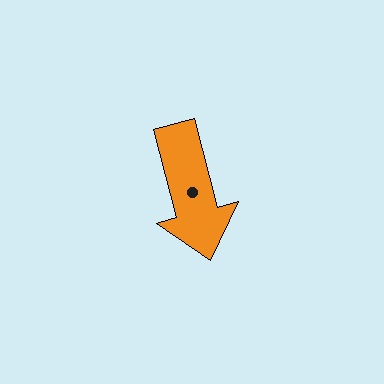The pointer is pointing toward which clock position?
Roughly 6 o'clock.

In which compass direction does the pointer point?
South.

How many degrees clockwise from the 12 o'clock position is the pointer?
Approximately 165 degrees.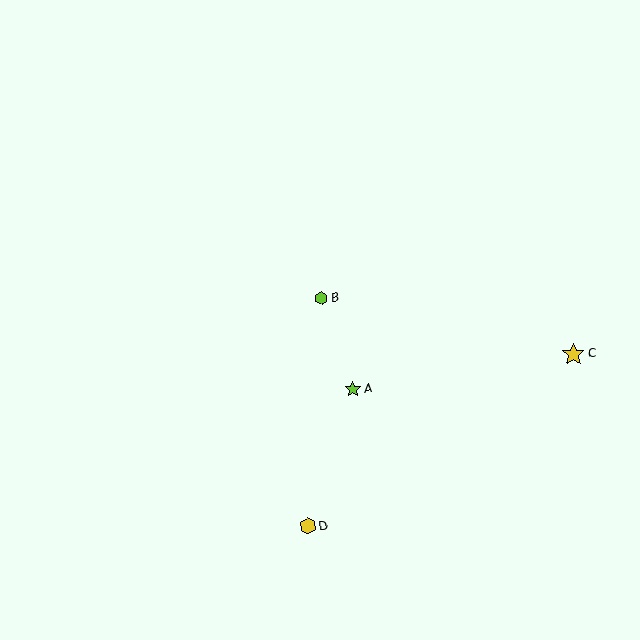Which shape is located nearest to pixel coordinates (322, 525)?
The yellow hexagon (labeled D) at (308, 526) is nearest to that location.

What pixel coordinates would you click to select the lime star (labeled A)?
Click at (353, 389) to select the lime star A.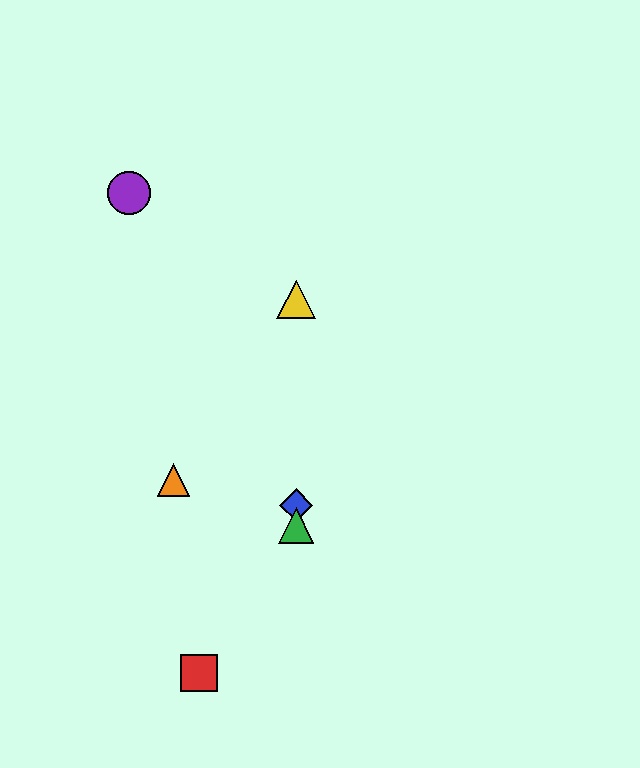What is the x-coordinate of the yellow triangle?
The yellow triangle is at x≈296.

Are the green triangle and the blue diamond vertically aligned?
Yes, both are at x≈296.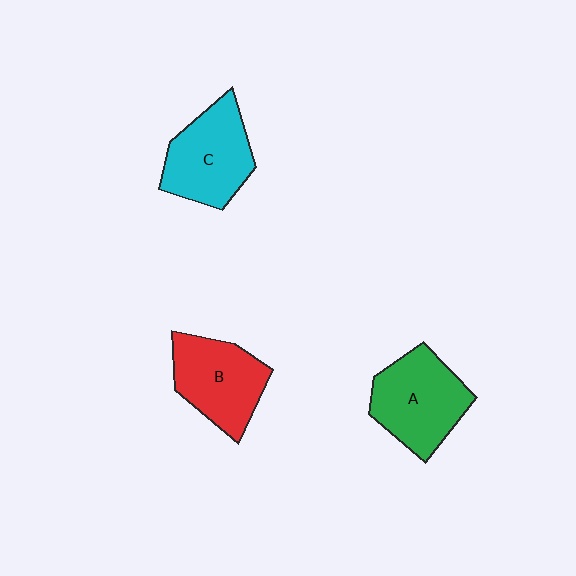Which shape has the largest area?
Shape A (green).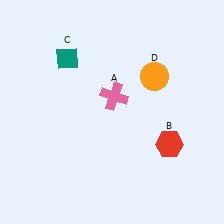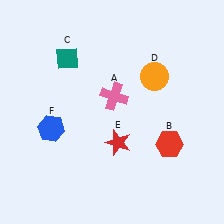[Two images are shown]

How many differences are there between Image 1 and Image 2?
There are 2 differences between the two images.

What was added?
A red star (E), a blue hexagon (F) were added in Image 2.